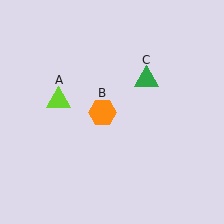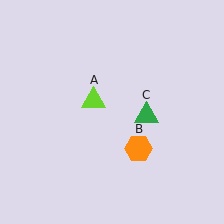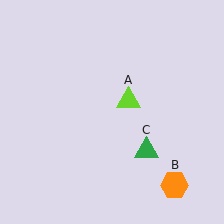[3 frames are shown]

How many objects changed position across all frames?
3 objects changed position: lime triangle (object A), orange hexagon (object B), green triangle (object C).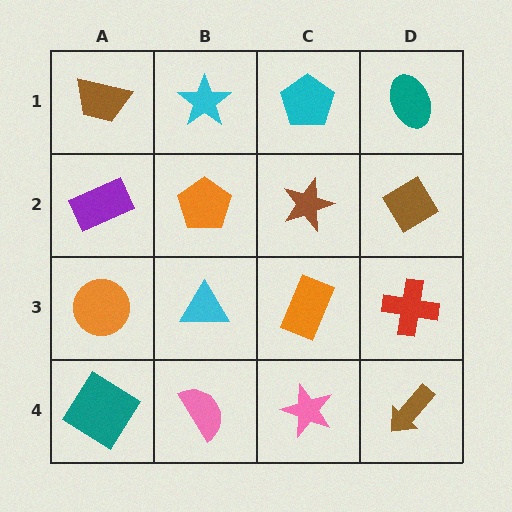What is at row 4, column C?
A pink star.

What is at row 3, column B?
A cyan triangle.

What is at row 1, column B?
A cyan star.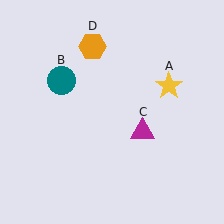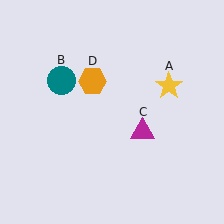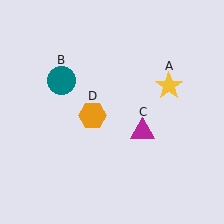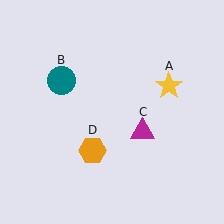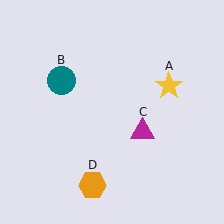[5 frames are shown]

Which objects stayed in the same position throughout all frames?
Yellow star (object A) and teal circle (object B) and magenta triangle (object C) remained stationary.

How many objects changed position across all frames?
1 object changed position: orange hexagon (object D).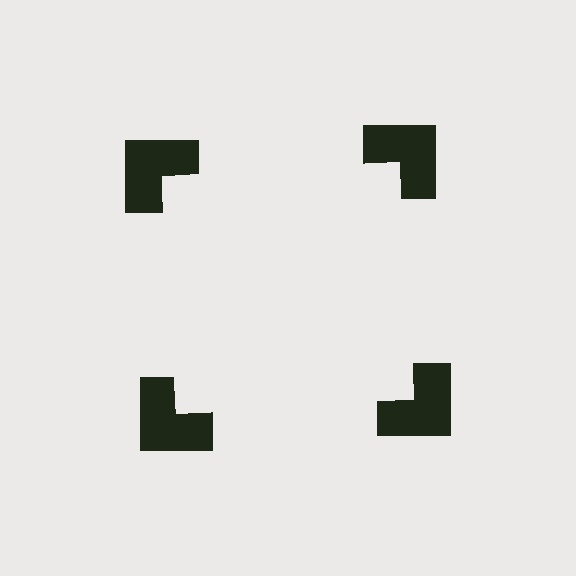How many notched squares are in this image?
There are 4 — one at each vertex of the illusory square.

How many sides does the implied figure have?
4 sides.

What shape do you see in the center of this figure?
An illusory square — its edges are inferred from the aligned wedge cuts in the notched squares, not physically drawn.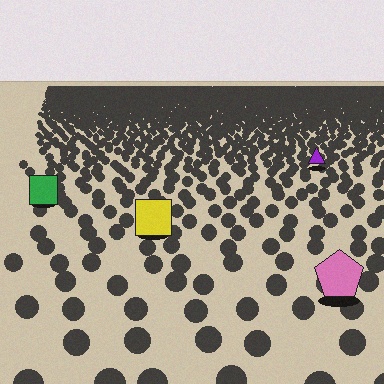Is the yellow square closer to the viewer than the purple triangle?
Yes. The yellow square is closer — you can tell from the texture gradient: the ground texture is coarser near it.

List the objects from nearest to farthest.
From nearest to farthest: the pink pentagon, the yellow square, the green square, the purple triangle.